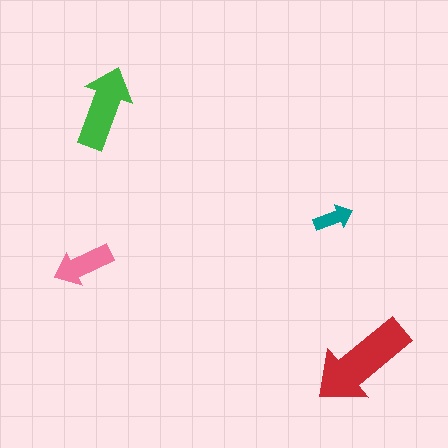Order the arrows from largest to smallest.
the red one, the green one, the pink one, the teal one.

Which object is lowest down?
The red arrow is bottommost.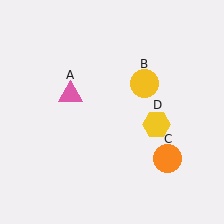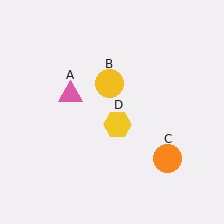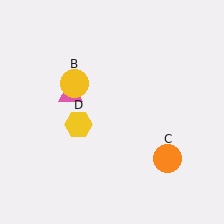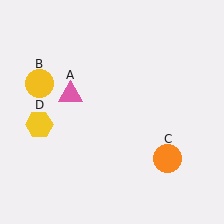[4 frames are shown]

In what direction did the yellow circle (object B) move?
The yellow circle (object B) moved left.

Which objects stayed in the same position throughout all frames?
Pink triangle (object A) and orange circle (object C) remained stationary.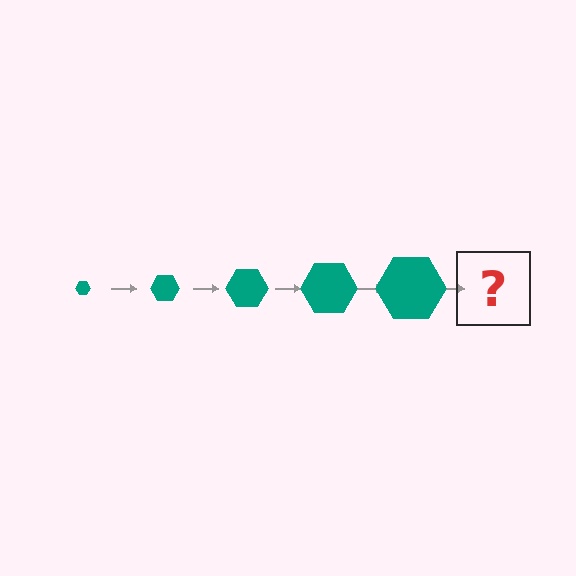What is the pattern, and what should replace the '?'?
The pattern is that the hexagon gets progressively larger each step. The '?' should be a teal hexagon, larger than the previous one.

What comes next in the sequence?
The next element should be a teal hexagon, larger than the previous one.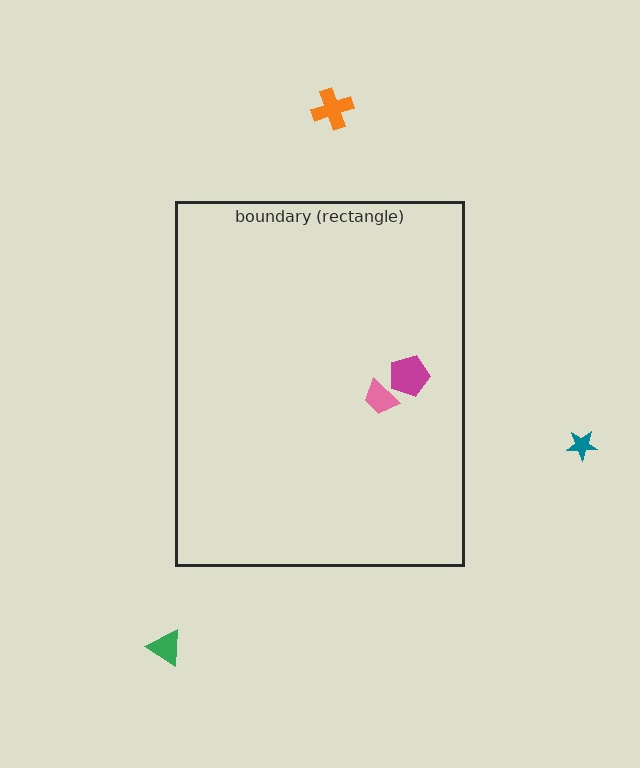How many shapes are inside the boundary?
2 inside, 3 outside.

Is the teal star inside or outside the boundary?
Outside.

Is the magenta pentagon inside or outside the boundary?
Inside.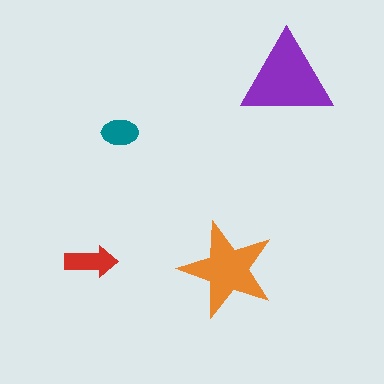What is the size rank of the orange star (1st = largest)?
2nd.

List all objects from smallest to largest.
The teal ellipse, the red arrow, the orange star, the purple triangle.